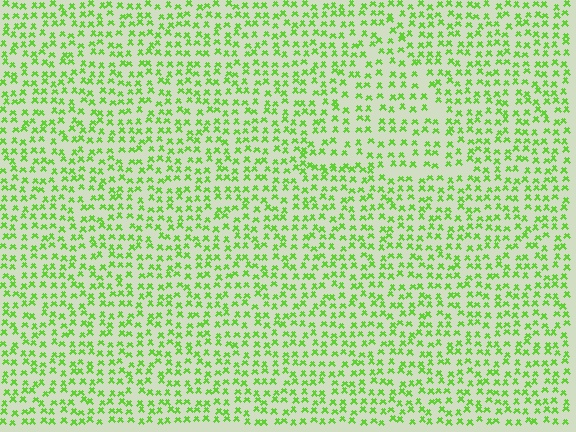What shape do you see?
I see a triangle.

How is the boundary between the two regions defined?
The boundary is defined by a change in element density (approximately 1.4x ratio). All elements are the same color, size, and shape.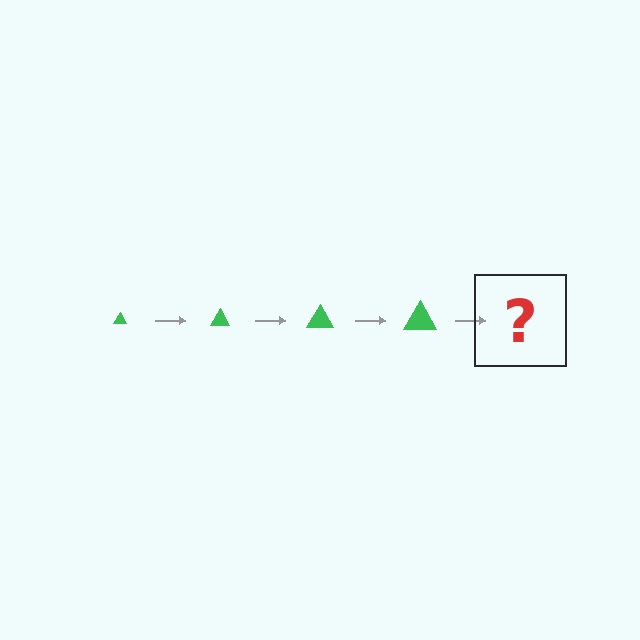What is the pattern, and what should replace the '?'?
The pattern is that the triangle gets progressively larger each step. The '?' should be a green triangle, larger than the previous one.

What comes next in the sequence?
The next element should be a green triangle, larger than the previous one.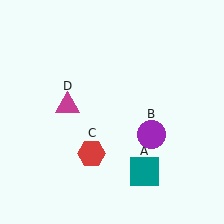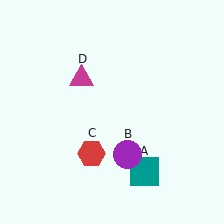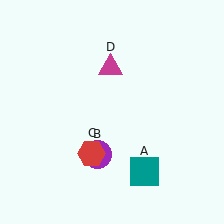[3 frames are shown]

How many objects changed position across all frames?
2 objects changed position: purple circle (object B), magenta triangle (object D).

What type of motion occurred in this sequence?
The purple circle (object B), magenta triangle (object D) rotated clockwise around the center of the scene.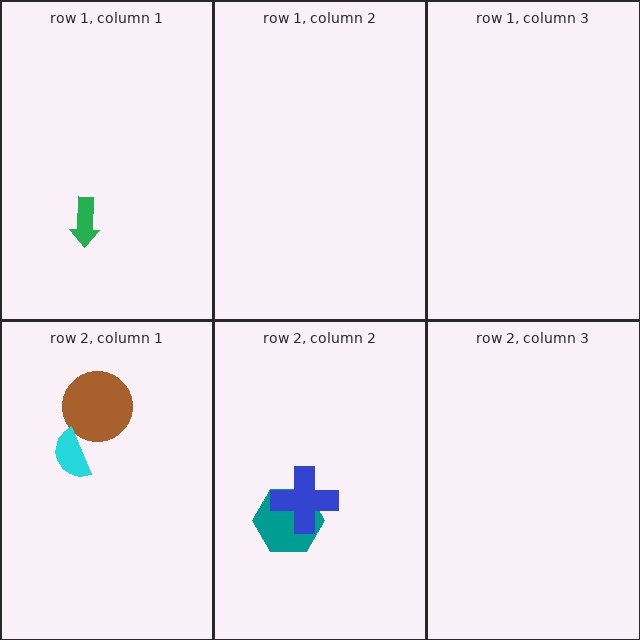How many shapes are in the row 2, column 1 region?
2.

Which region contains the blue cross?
The row 2, column 2 region.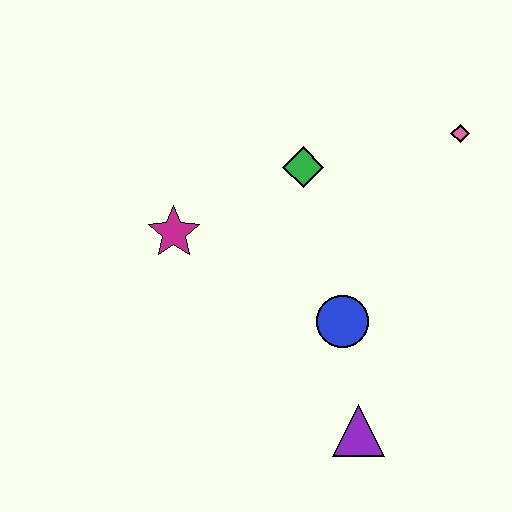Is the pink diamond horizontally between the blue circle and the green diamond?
No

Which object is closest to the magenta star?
The green diamond is closest to the magenta star.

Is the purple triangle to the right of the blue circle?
Yes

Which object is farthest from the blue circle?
The pink diamond is farthest from the blue circle.